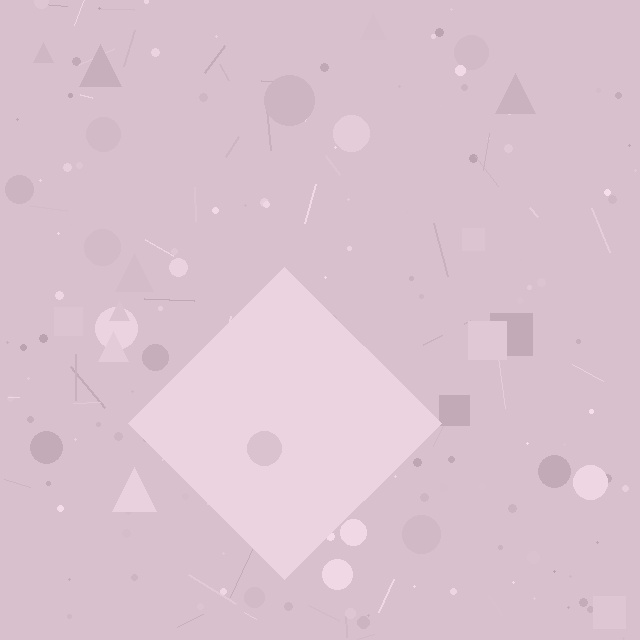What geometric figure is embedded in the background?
A diamond is embedded in the background.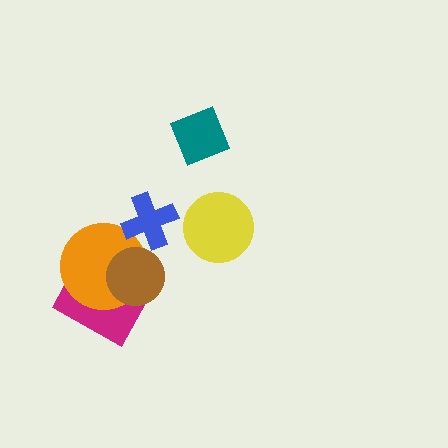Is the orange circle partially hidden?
Yes, it is partially covered by another shape.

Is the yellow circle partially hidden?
No, no other shape covers it.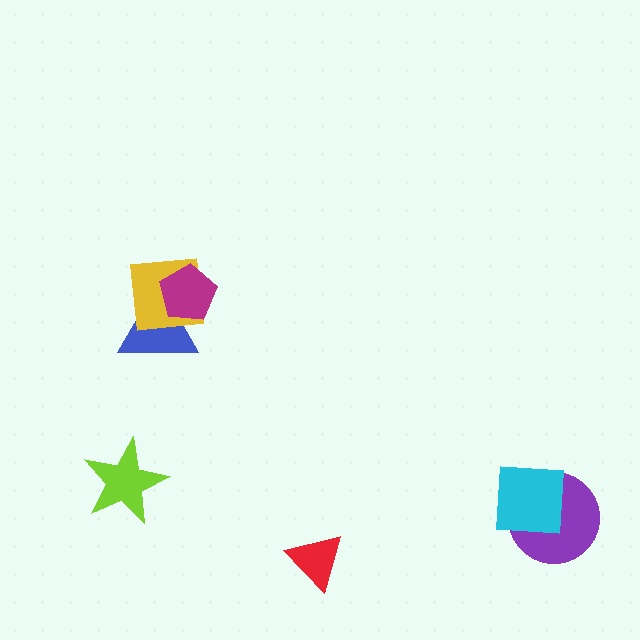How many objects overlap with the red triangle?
0 objects overlap with the red triangle.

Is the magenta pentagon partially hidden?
No, no other shape covers it.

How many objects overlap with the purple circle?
1 object overlaps with the purple circle.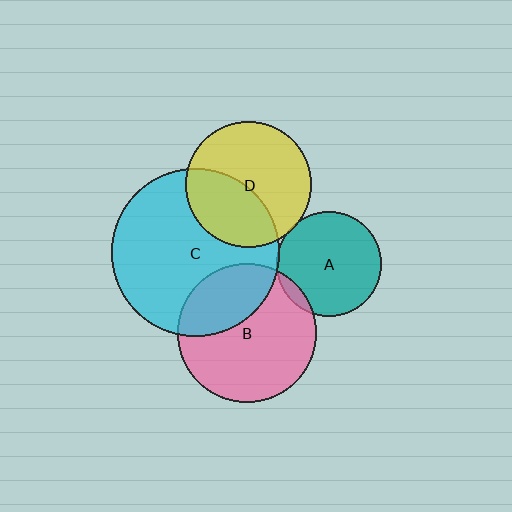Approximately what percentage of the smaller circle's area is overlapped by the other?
Approximately 30%.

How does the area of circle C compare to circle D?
Approximately 1.8 times.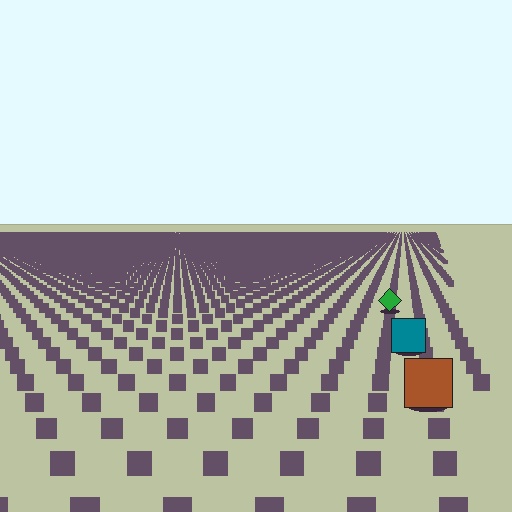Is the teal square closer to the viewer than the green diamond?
Yes. The teal square is closer — you can tell from the texture gradient: the ground texture is coarser near it.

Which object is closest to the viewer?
The brown square is closest. The texture marks near it are larger and more spread out.